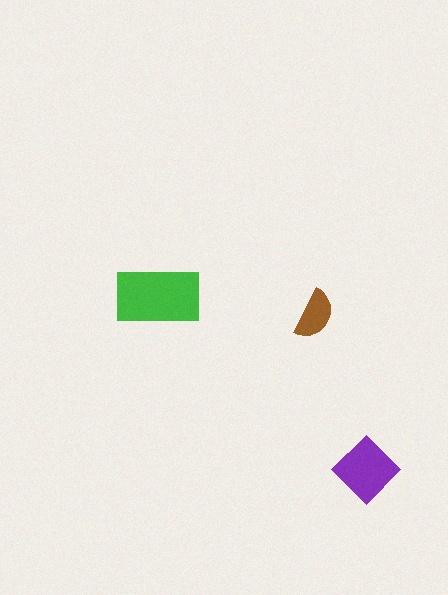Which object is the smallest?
The brown semicircle.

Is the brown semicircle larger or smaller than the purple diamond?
Smaller.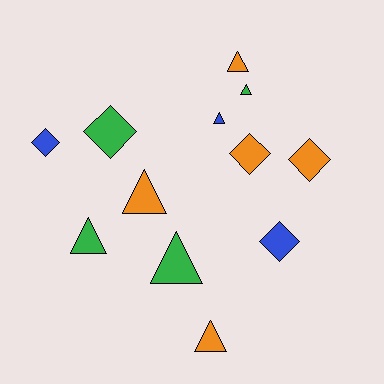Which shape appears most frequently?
Triangle, with 7 objects.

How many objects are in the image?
There are 12 objects.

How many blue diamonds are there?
There are 2 blue diamonds.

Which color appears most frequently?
Orange, with 5 objects.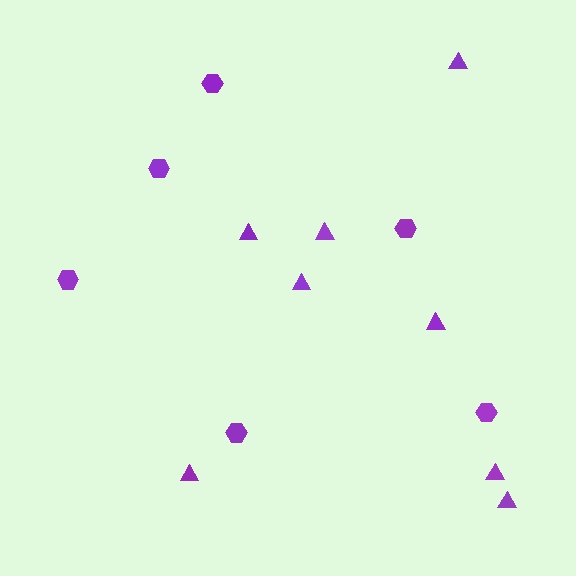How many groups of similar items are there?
There are 2 groups: one group of hexagons (6) and one group of triangles (8).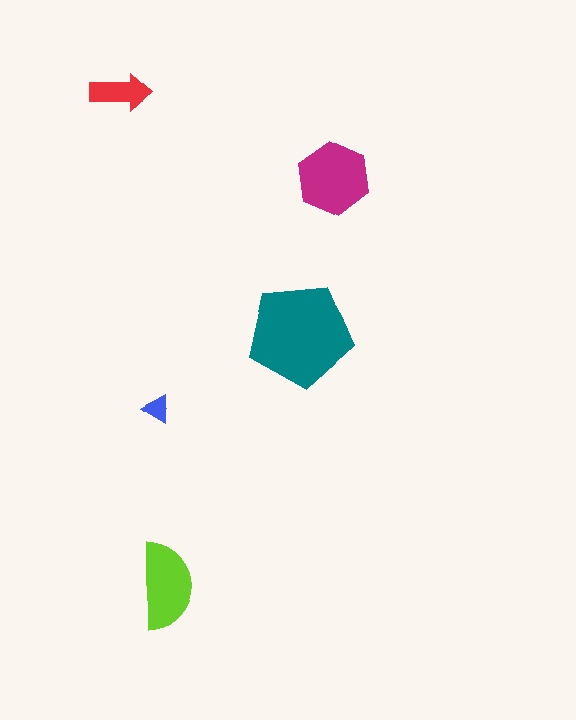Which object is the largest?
The teal pentagon.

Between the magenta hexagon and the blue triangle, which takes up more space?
The magenta hexagon.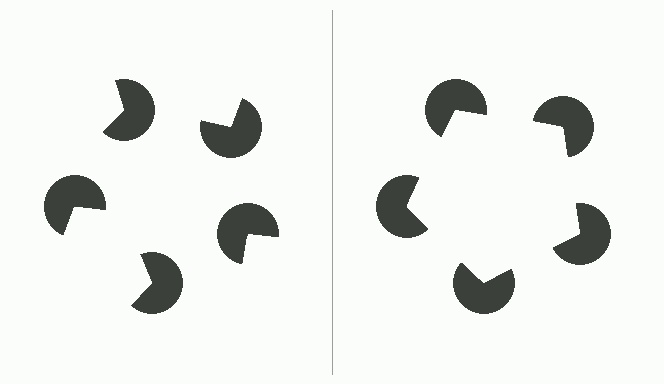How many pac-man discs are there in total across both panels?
10 — 5 on each side.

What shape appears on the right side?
An illusory pentagon.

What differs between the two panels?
The pac-man discs are positioned identically on both sides; only the wedge orientations differ. On the right they align to a pentagon; on the left they are misaligned.